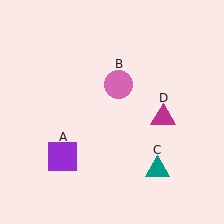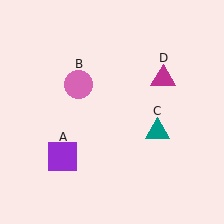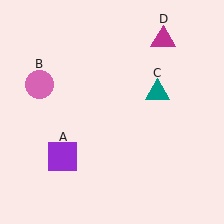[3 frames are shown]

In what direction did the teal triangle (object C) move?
The teal triangle (object C) moved up.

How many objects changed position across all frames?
3 objects changed position: pink circle (object B), teal triangle (object C), magenta triangle (object D).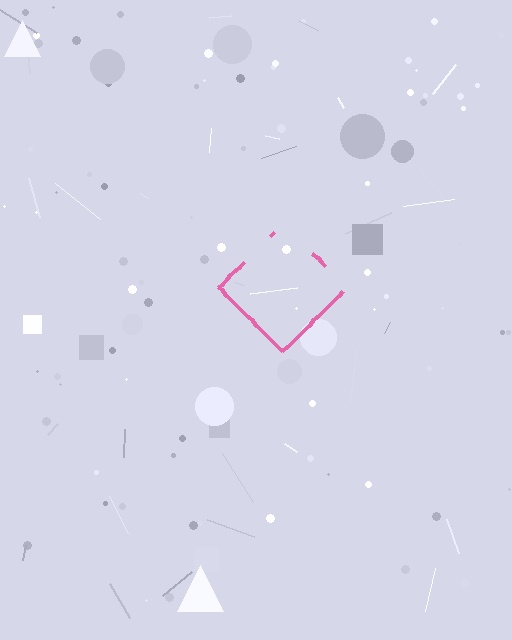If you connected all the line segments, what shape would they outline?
They would outline a diamond.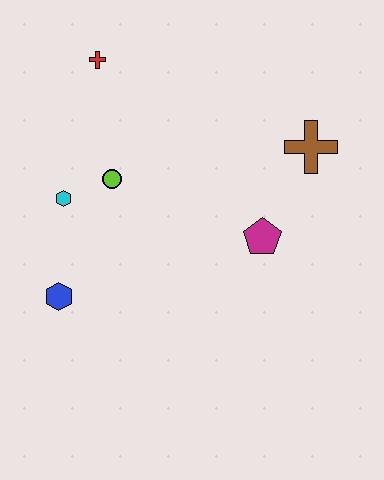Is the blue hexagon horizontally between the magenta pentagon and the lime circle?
No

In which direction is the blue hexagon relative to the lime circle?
The blue hexagon is below the lime circle.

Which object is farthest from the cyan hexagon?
The brown cross is farthest from the cyan hexagon.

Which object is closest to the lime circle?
The cyan hexagon is closest to the lime circle.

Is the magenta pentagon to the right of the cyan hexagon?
Yes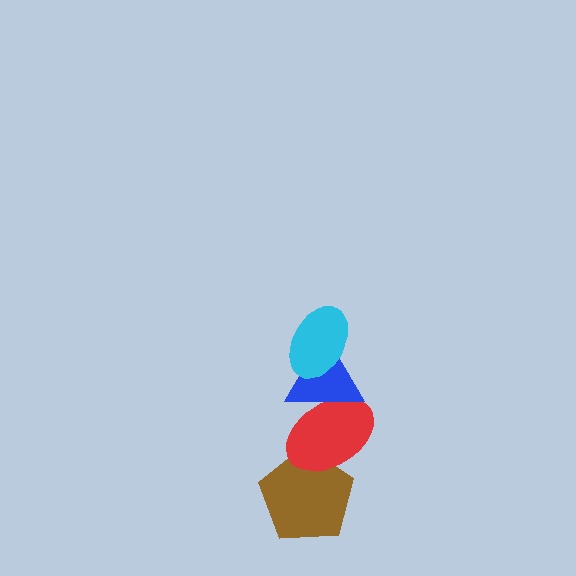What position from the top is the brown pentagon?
The brown pentagon is 4th from the top.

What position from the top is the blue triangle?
The blue triangle is 2nd from the top.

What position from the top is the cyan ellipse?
The cyan ellipse is 1st from the top.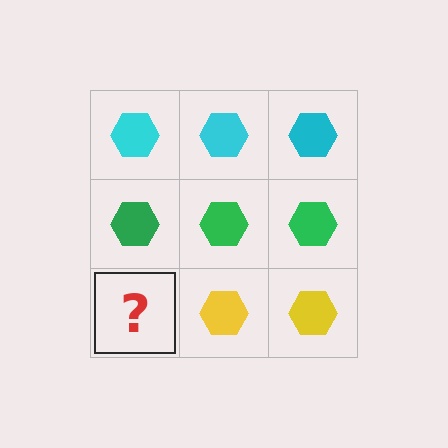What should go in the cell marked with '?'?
The missing cell should contain a yellow hexagon.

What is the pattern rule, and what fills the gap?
The rule is that each row has a consistent color. The gap should be filled with a yellow hexagon.